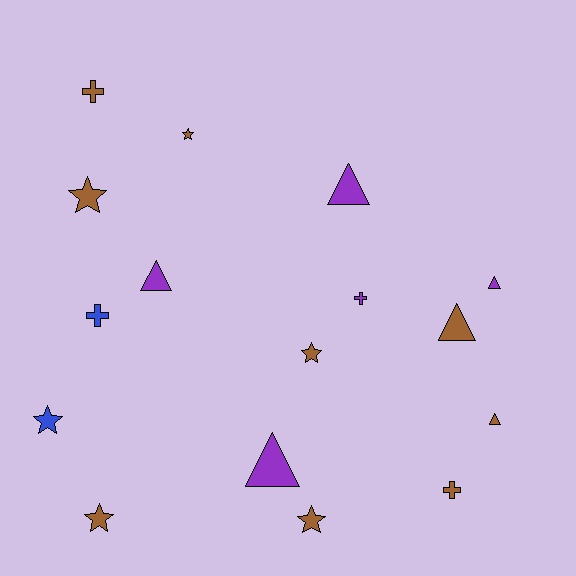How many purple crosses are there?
There is 1 purple cross.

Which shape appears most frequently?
Star, with 6 objects.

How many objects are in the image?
There are 16 objects.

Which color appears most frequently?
Brown, with 9 objects.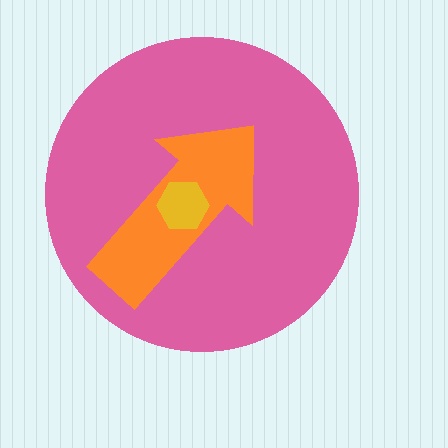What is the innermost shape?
The yellow hexagon.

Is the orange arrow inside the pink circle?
Yes.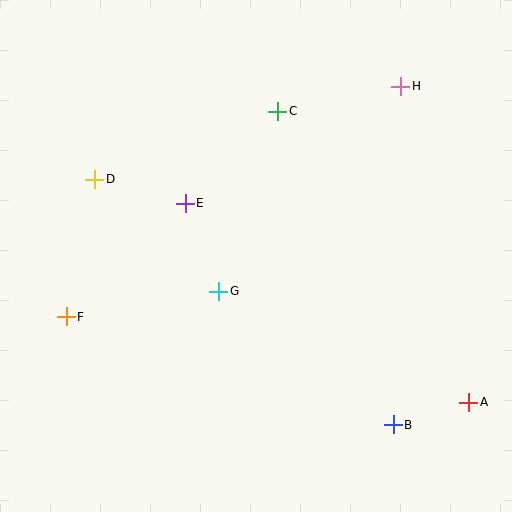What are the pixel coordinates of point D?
Point D is at (95, 179).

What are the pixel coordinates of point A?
Point A is at (469, 402).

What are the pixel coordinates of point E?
Point E is at (185, 203).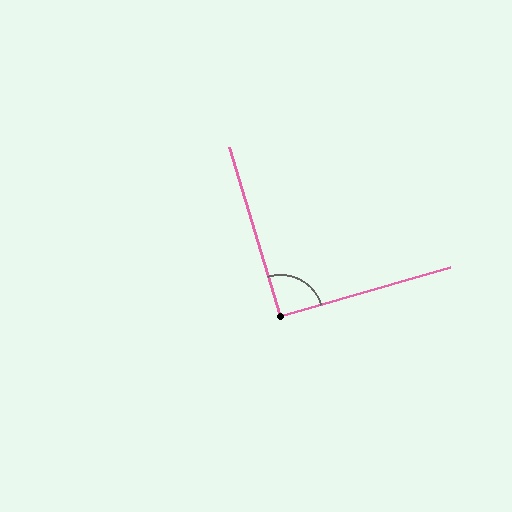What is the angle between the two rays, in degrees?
Approximately 91 degrees.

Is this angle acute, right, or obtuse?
It is approximately a right angle.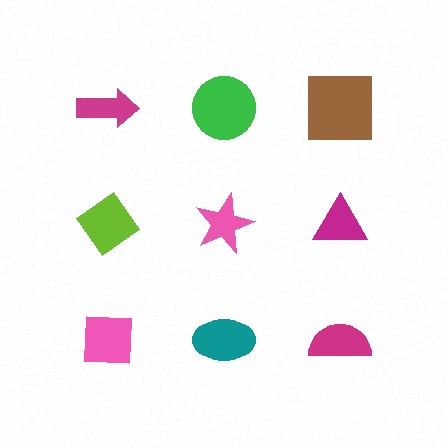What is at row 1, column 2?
A green circle.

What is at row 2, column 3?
A magenta triangle.